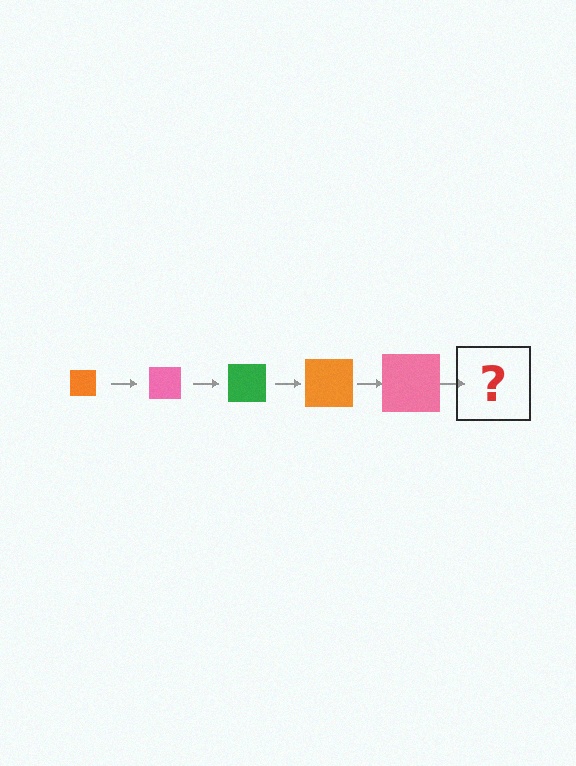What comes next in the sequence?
The next element should be a green square, larger than the previous one.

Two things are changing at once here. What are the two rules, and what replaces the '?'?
The two rules are that the square grows larger each step and the color cycles through orange, pink, and green. The '?' should be a green square, larger than the previous one.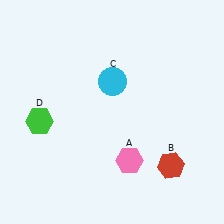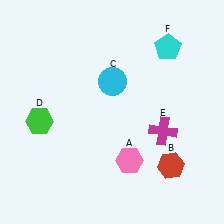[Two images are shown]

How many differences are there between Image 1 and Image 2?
There are 2 differences between the two images.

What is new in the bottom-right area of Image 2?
A magenta cross (E) was added in the bottom-right area of Image 2.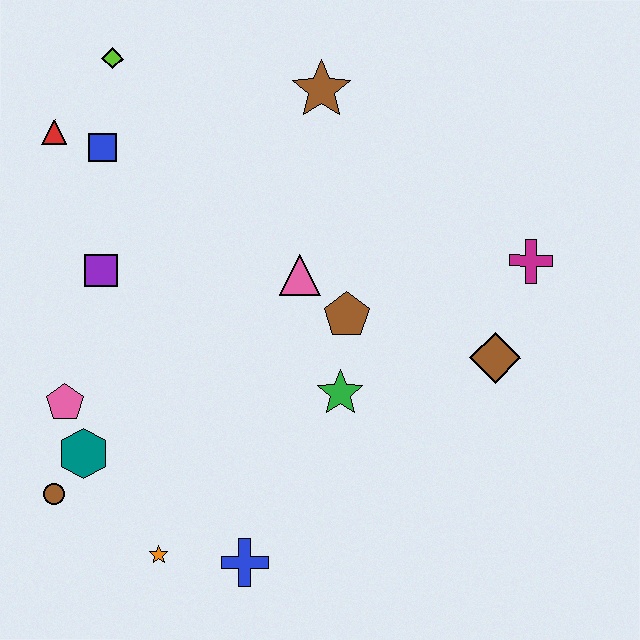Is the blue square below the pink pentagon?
No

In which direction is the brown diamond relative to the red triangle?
The brown diamond is to the right of the red triangle.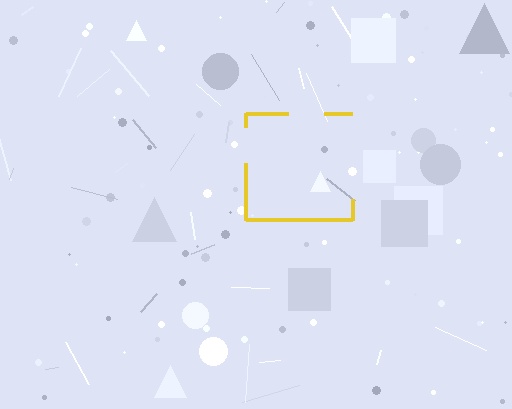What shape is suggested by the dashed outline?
The dashed outline suggests a square.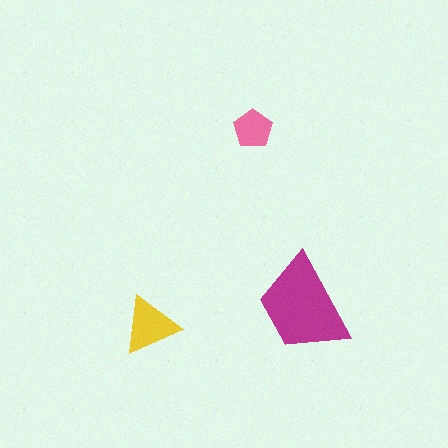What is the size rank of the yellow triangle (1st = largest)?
2nd.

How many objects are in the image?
There are 3 objects in the image.